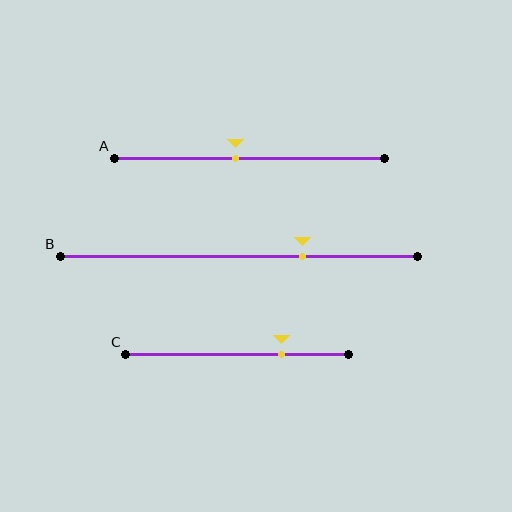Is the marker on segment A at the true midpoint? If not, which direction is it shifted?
No, the marker on segment A is shifted to the left by about 5% of the segment length.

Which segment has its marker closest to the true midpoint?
Segment A has its marker closest to the true midpoint.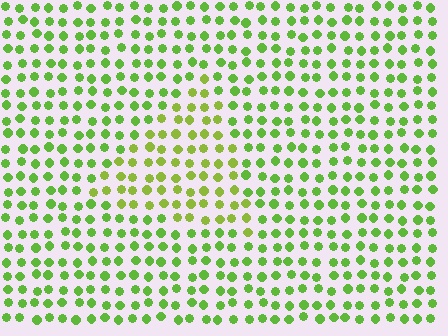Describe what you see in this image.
The image is filled with small lime elements in a uniform arrangement. A triangle-shaped region is visible where the elements are tinted to a slightly different hue, forming a subtle color boundary.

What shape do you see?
I see a triangle.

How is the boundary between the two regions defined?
The boundary is defined purely by a slight shift in hue (about 23 degrees). Spacing, size, and orientation are identical on both sides.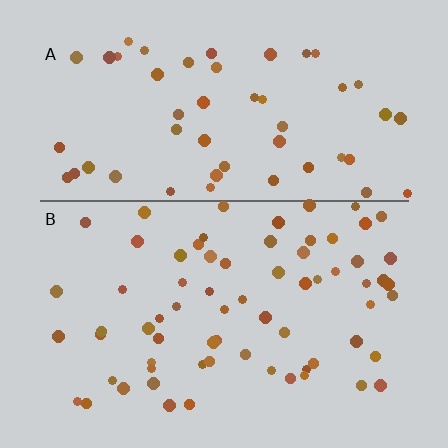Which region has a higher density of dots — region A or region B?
B (the bottom).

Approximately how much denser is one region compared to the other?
Approximately 1.3× — region B over region A.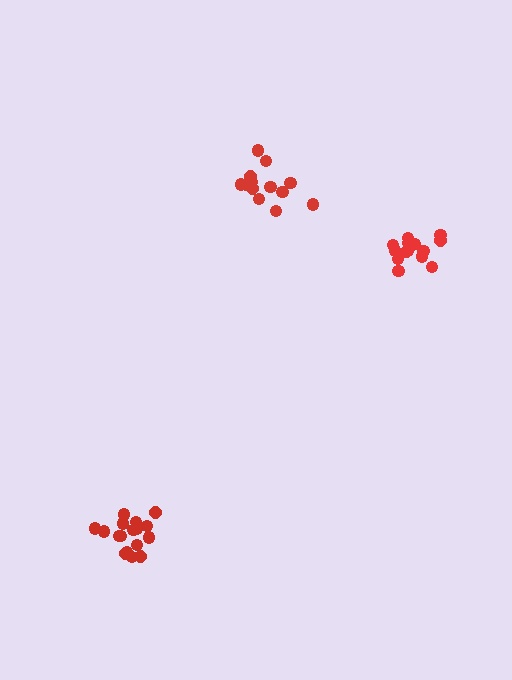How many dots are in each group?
Group 1: 13 dots, Group 2: 15 dots, Group 3: 17 dots (45 total).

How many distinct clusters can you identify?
There are 3 distinct clusters.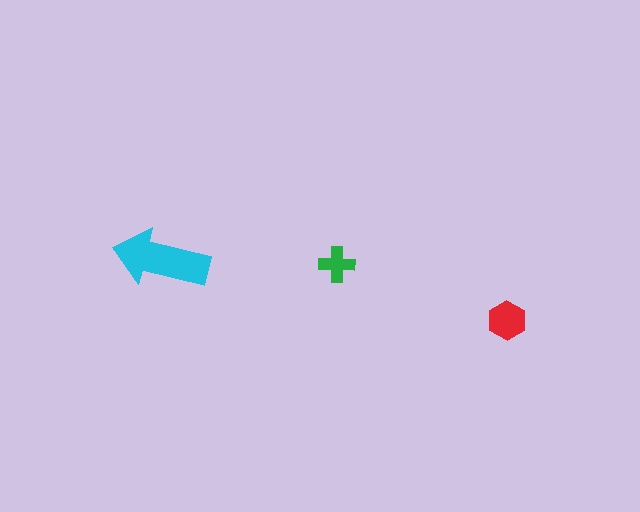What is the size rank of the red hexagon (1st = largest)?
2nd.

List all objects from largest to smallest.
The cyan arrow, the red hexagon, the green cross.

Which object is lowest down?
The red hexagon is bottommost.